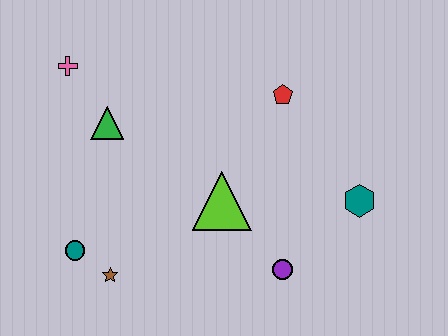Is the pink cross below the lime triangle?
No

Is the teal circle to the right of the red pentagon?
No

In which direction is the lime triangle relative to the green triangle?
The lime triangle is to the right of the green triangle.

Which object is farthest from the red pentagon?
The teal circle is farthest from the red pentagon.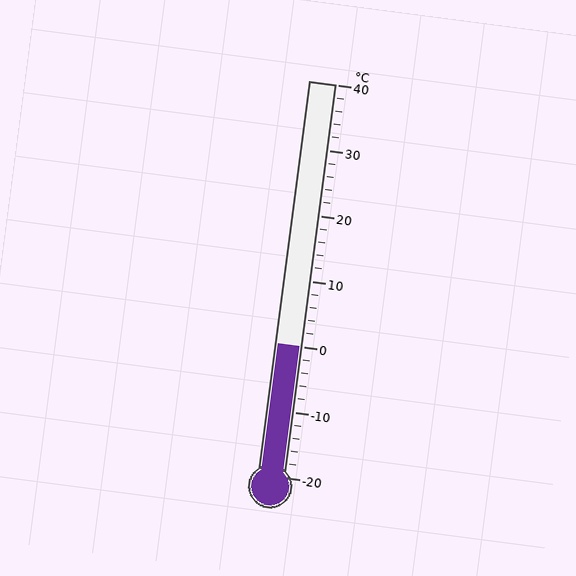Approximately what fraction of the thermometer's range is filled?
The thermometer is filled to approximately 35% of its range.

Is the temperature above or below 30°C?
The temperature is below 30°C.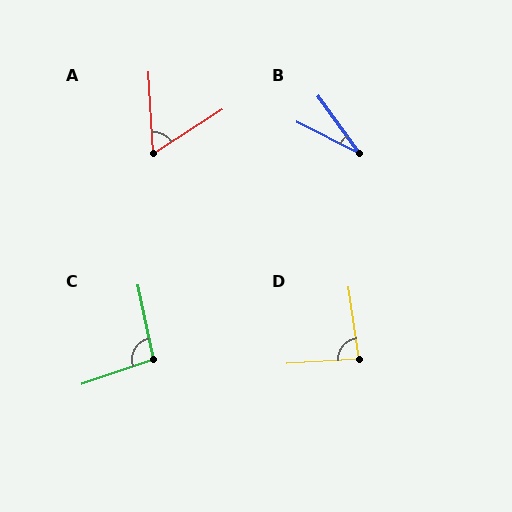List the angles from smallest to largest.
B (28°), A (61°), D (86°), C (98°).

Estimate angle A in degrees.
Approximately 61 degrees.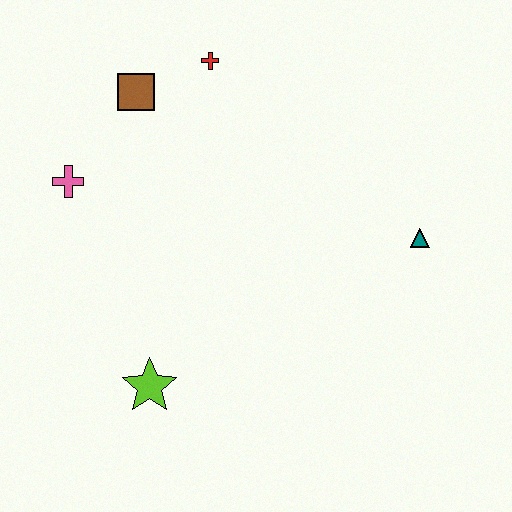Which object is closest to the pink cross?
The brown square is closest to the pink cross.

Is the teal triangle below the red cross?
Yes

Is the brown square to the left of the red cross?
Yes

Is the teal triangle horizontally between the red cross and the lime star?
No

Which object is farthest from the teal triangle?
The pink cross is farthest from the teal triangle.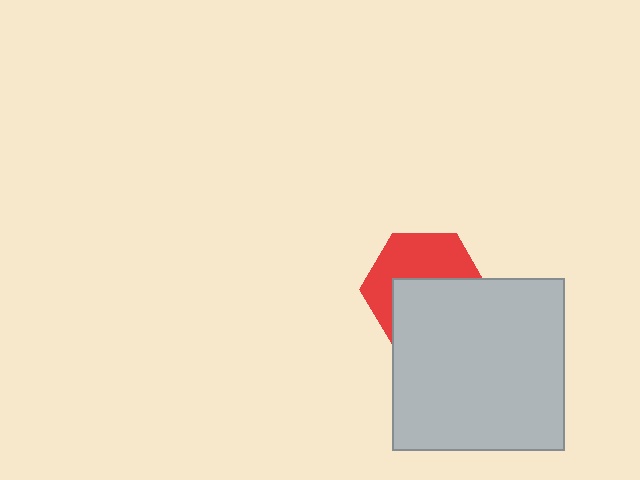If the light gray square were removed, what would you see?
You would see the complete red hexagon.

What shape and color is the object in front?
The object in front is a light gray square.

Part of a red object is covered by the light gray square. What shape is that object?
It is a hexagon.